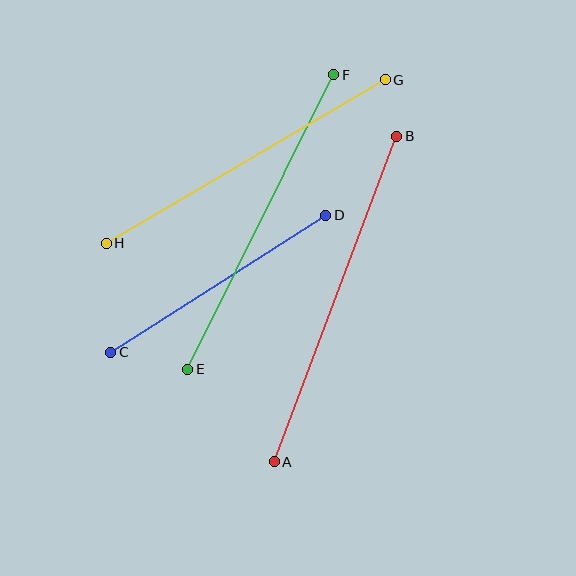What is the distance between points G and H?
The distance is approximately 324 pixels.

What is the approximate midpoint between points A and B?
The midpoint is at approximately (336, 299) pixels.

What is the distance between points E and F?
The distance is approximately 329 pixels.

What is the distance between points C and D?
The distance is approximately 255 pixels.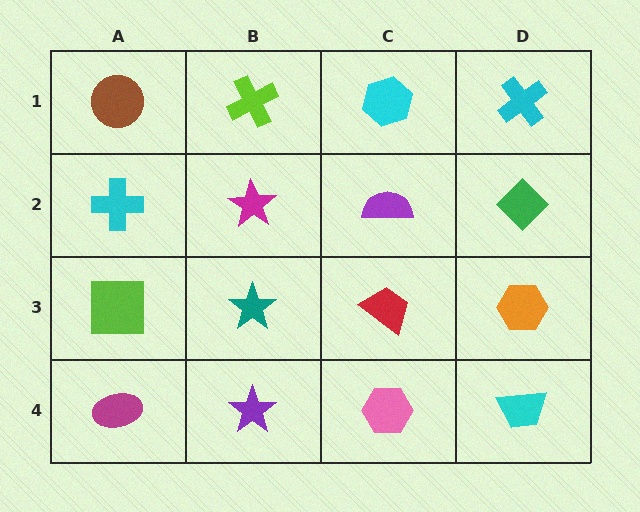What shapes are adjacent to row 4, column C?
A red trapezoid (row 3, column C), a purple star (row 4, column B), a cyan trapezoid (row 4, column D).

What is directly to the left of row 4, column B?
A magenta ellipse.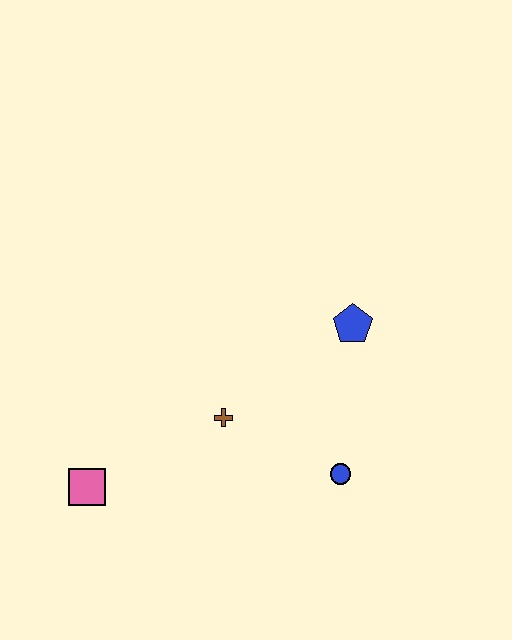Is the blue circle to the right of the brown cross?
Yes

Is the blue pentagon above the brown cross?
Yes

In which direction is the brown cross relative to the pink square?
The brown cross is to the right of the pink square.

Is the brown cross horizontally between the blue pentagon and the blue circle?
No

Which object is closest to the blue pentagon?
The blue circle is closest to the blue pentagon.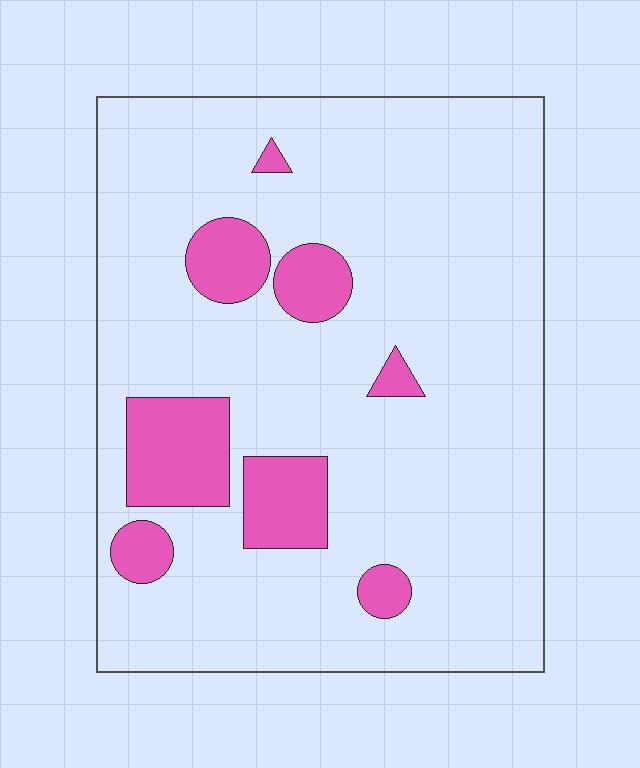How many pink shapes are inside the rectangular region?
8.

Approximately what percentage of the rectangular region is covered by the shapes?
Approximately 15%.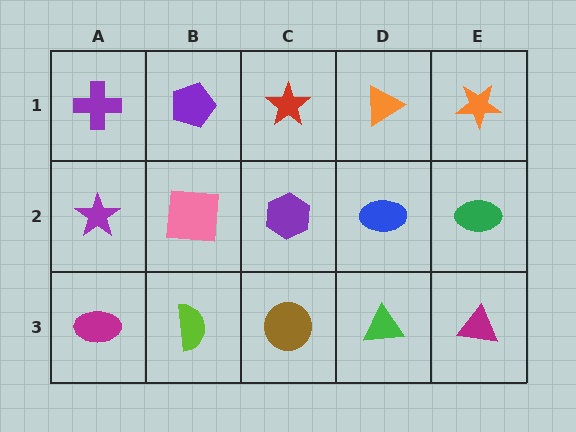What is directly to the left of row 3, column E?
A green triangle.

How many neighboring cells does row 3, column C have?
3.